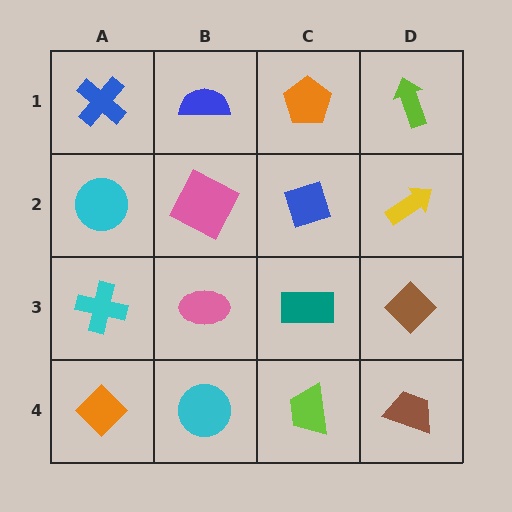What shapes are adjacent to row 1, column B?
A pink square (row 2, column B), a blue cross (row 1, column A), an orange pentagon (row 1, column C).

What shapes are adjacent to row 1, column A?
A cyan circle (row 2, column A), a blue semicircle (row 1, column B).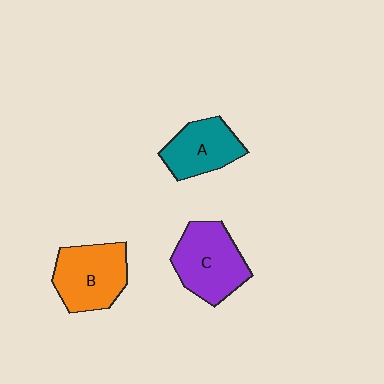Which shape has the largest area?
Shape C (purple).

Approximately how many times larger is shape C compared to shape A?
Approximately 1.3 times.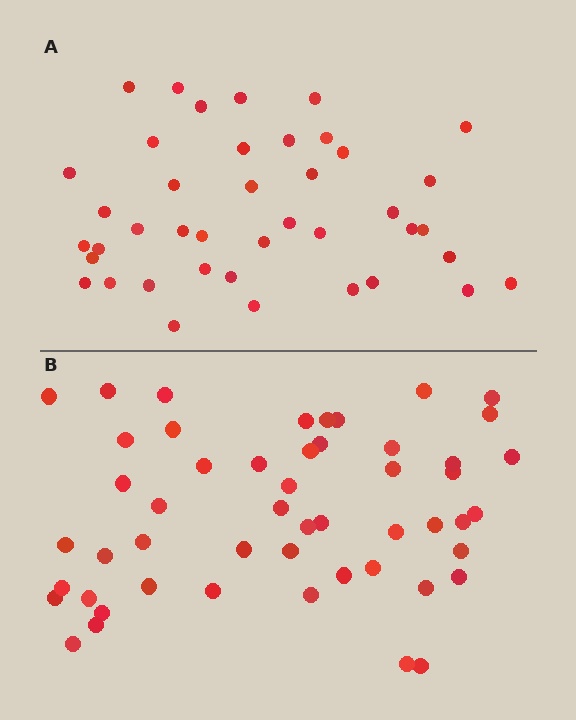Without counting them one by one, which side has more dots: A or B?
Region B (the bottom region) has more dots.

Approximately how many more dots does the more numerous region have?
Region B has roughly 10 or so more dots than region A.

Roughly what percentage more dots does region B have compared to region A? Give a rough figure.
About 25% more.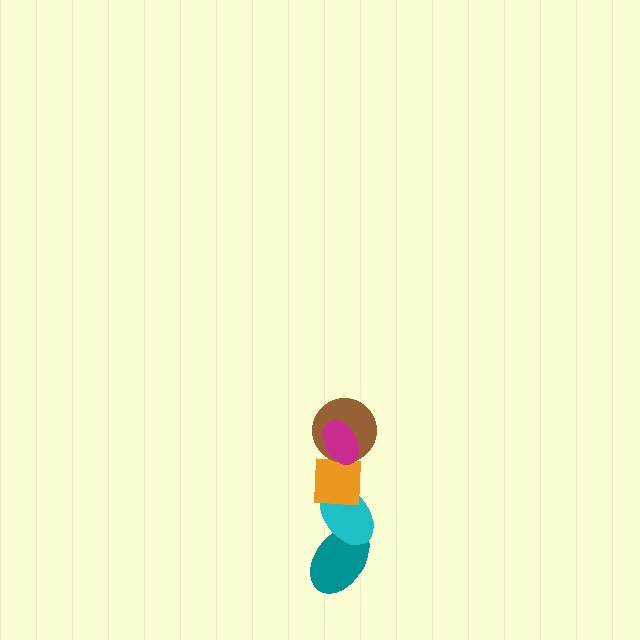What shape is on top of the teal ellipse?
The cyan ellipse is on top of the teal ellipse.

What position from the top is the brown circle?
The brown circle is 2nd from the top.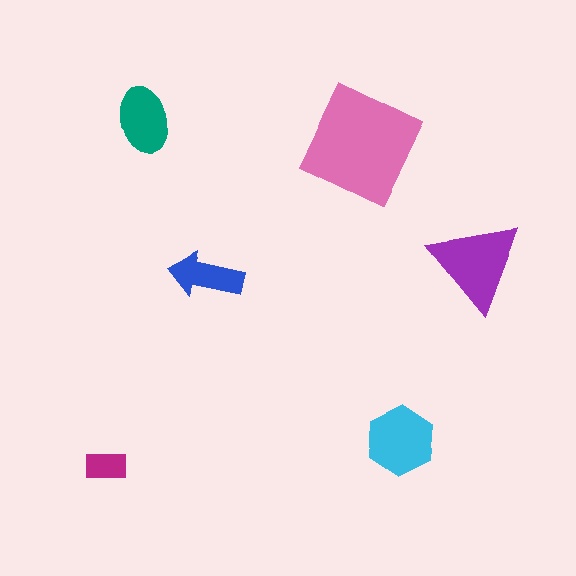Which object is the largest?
The pink square.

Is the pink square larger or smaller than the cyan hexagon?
Larger.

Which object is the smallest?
The magenta rectangle.